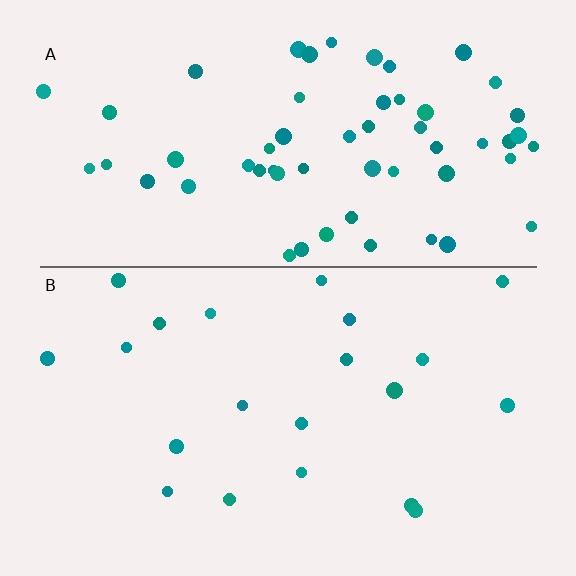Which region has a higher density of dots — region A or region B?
A (the top).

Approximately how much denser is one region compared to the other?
Approximately 2.8× — region A over region B.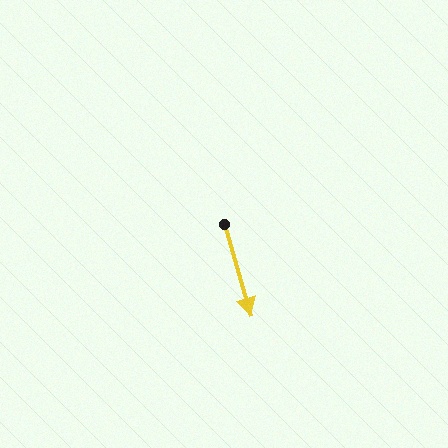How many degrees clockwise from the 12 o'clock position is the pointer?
Approximately 164 degrees.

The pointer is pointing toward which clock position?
Roughly 5 o'clock.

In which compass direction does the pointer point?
South.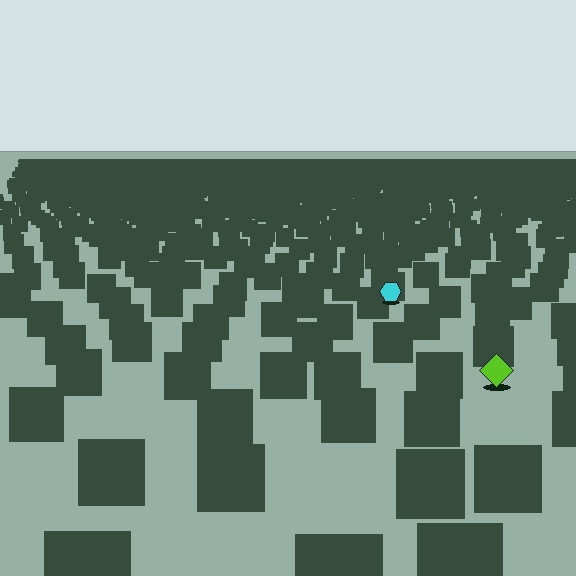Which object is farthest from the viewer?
The cyan hexagon is farthest from the viewer. It appears smaller and the ground texture around it is denser.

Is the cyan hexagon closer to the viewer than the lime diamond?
No. The lime diamond is closer — you can tell from the texture gradient: the ground texture is coarser near it.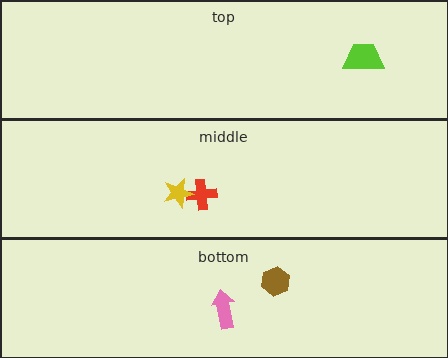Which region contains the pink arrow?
The bottom region.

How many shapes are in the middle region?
2.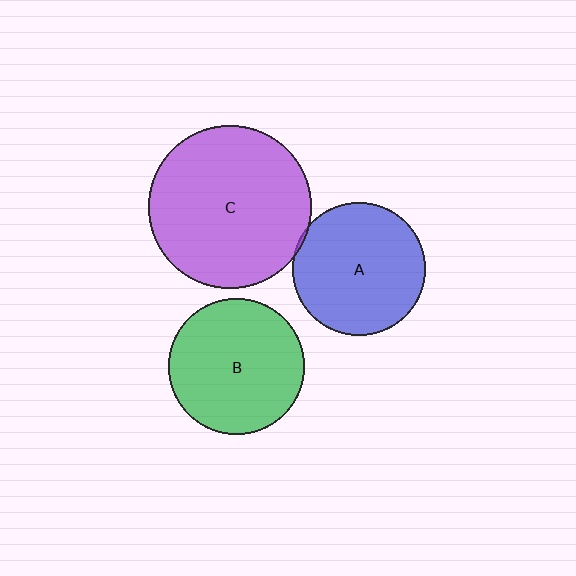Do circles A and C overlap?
Yes.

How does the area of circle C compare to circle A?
Approximately 1.5 times.